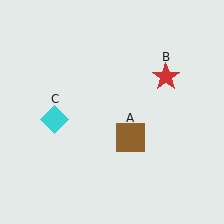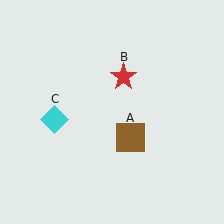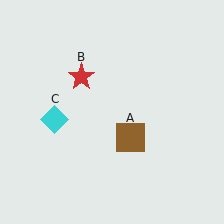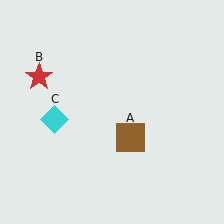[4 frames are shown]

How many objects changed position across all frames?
1 object changed position: red star (object B).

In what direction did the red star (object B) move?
The red star (object B) moved left.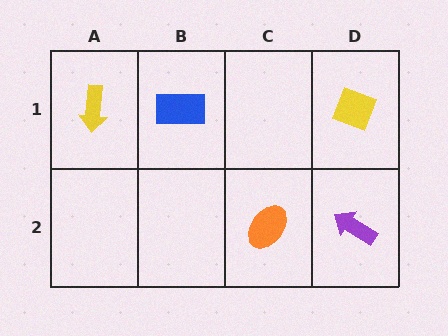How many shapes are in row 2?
2 shapes.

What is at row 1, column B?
A blue rectangle.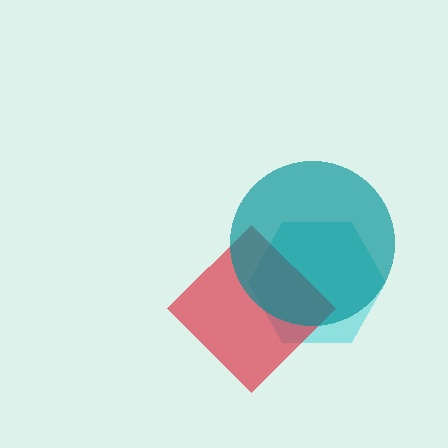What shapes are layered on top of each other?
The layered shapes are: a cyan hexagon, a red diamond, a teal circle.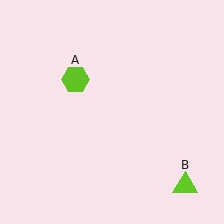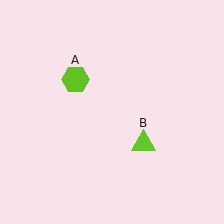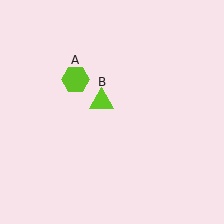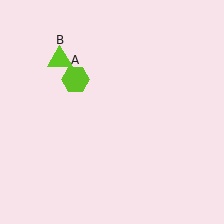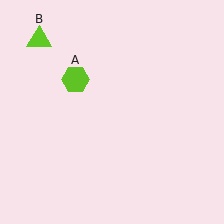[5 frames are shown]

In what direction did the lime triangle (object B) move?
The lime triangle (object B) moved up and to the left.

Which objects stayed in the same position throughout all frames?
Lime hexagon (object A) remained stationary.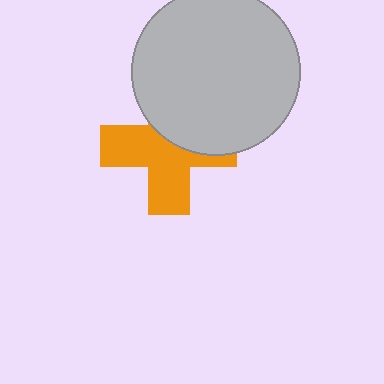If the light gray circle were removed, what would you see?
You would see the complete orange cross.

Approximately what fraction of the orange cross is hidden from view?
Roughly 41% of the orange cross is hidden behind the light gray circle.